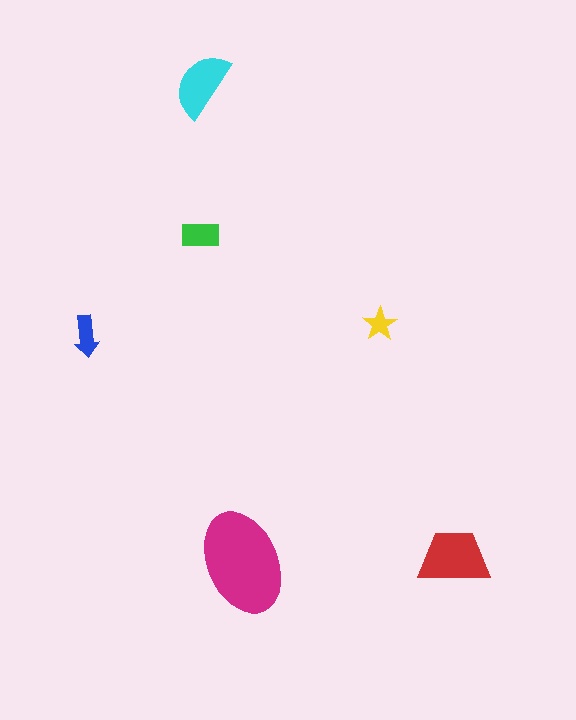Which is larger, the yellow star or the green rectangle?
The green rectangle.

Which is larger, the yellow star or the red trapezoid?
The red trapezoid.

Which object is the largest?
The magenta ellipse.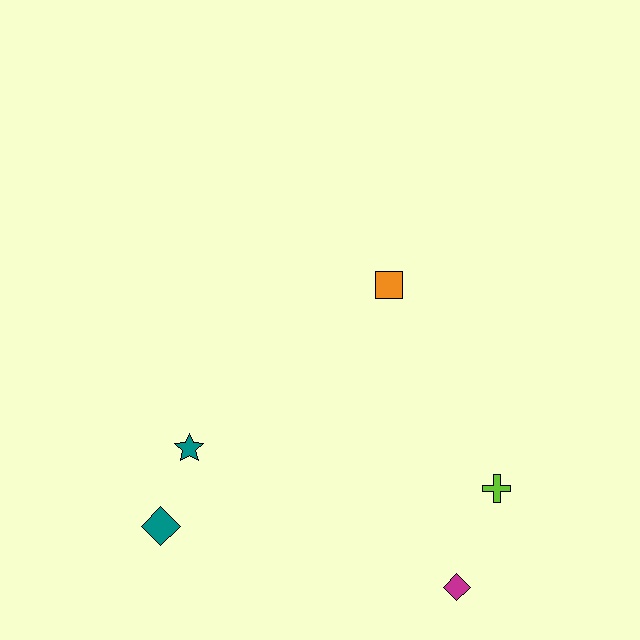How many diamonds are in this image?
There are 2 diamonds.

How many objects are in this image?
There are 5 objects.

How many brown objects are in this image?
There are no brown objects.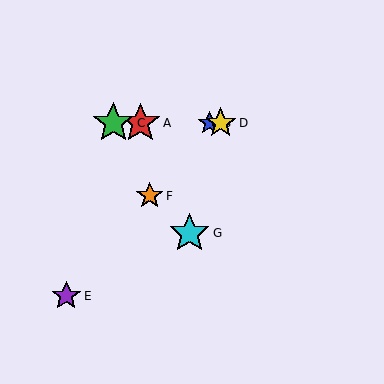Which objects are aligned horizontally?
Objects A, B, C, D are aligned horizontally.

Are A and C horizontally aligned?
Yes, both are at y≈123.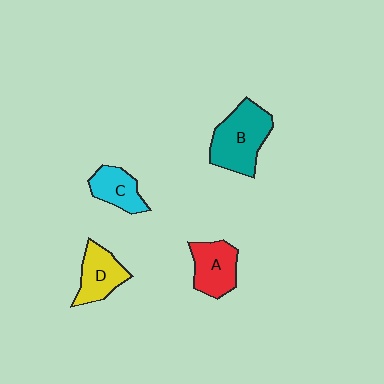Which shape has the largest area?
Shape B (teal).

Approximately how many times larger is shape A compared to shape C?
Approximately 1.3 times.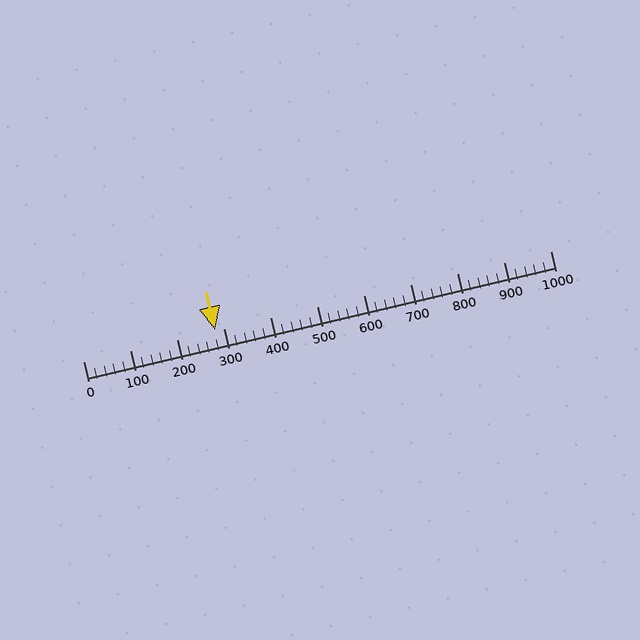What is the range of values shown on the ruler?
The ruler shows values from 0 to 1000.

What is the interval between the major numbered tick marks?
The major tick marks are spaced 100 units apart.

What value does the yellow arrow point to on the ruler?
The yellow arrow points to approximately 282.